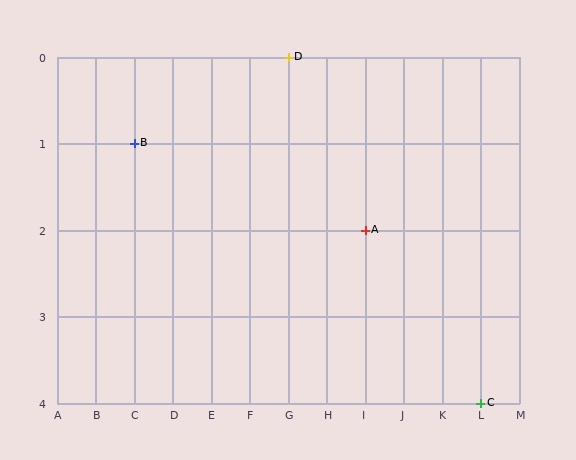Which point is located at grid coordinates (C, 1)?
Point B is at (C, 1).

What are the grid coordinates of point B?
Point B is at grid coordinates (C, 1).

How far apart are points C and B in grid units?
Points C and B are 9 columns and 3 rows apart (about 9.5 grid units diagonally).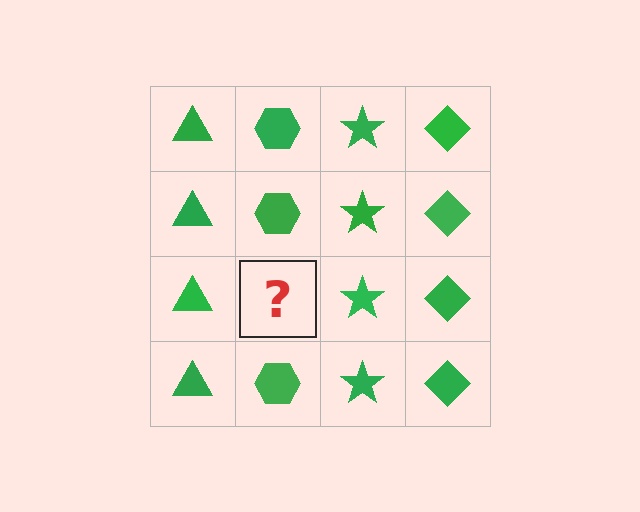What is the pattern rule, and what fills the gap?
The rule is that each column has a consistent shape. The gap should be filled with a green hexagon.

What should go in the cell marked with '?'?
The missing cell should contain a green hexagon.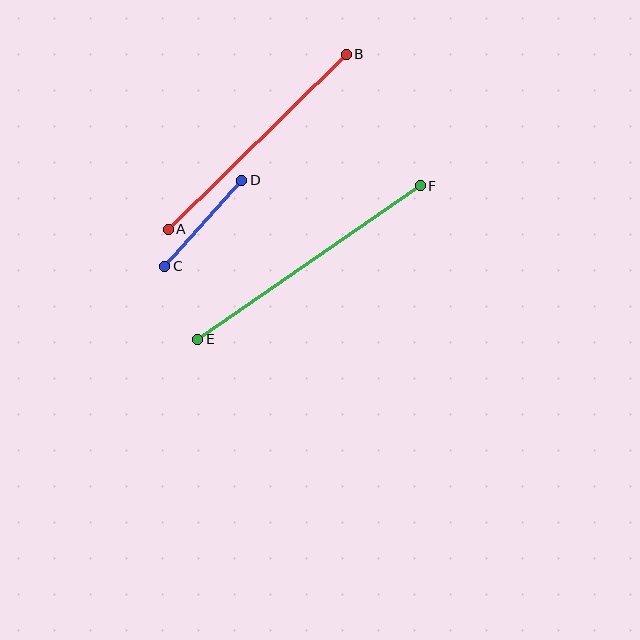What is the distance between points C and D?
The distance is approximately 116 pixels.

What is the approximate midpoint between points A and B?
The midpoint is at approximately (257, 142) pixels.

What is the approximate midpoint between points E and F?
The midpoint is at approximately (309, 263) pixels.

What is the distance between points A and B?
The distance is approximately 249 pixels.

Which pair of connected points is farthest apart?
Points E and F are farthest apart.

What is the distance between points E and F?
The distance is approximately 270 pixels.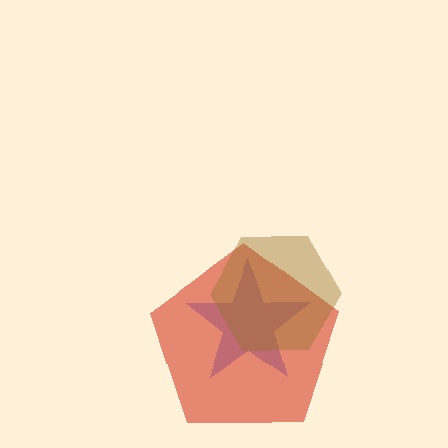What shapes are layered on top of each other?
The layered shapes are: a blue star, a red pentagon, a brown hexagon.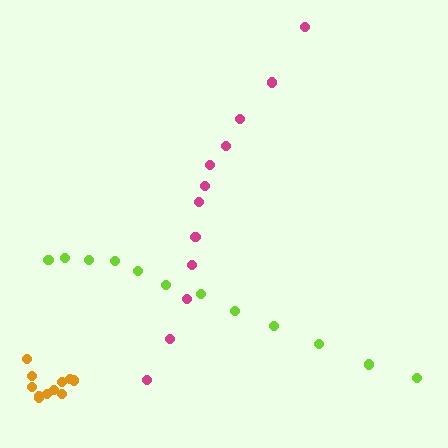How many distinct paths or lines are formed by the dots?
There are 3 distinct paths.